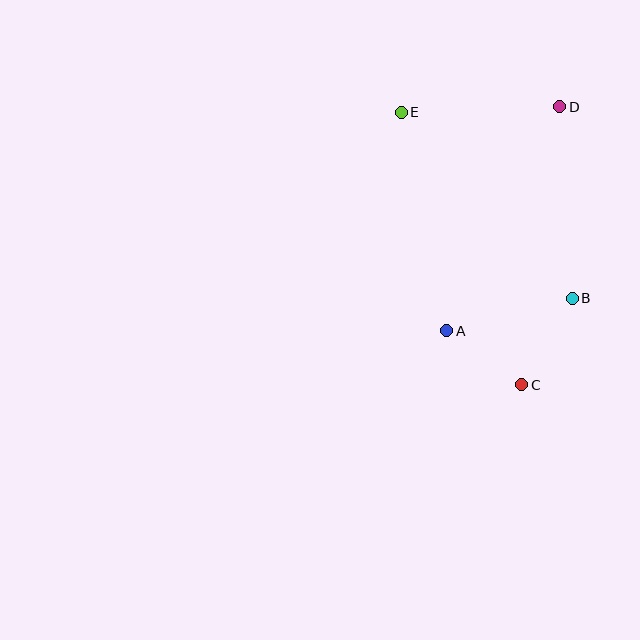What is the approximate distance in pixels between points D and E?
The distance between D and E is approximately 159 pixels.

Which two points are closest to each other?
Points A and C are closest to each other.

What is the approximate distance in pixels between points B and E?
The distance between B and E is approximately 252 pixels.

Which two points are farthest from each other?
Points C and E are farthest from each other.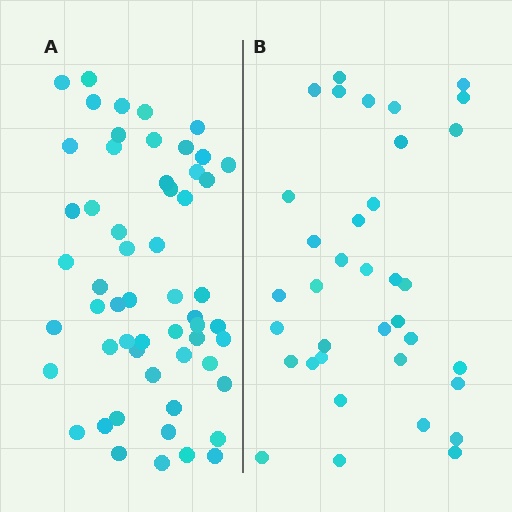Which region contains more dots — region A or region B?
Region A (the left region) has more dots.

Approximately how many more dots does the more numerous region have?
Region A has approximately 20 more dots than region B.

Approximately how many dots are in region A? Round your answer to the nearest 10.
About 60 dots. (The exact count is 56, which rounds to 60.)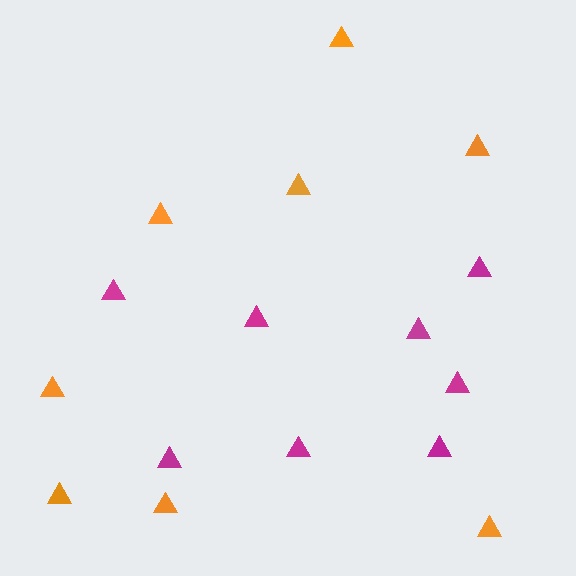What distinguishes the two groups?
There are 2 groups: one group of orange triangles (8) and one group of magenta triangles (8).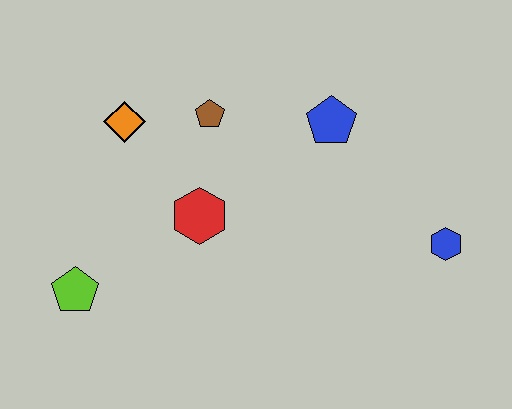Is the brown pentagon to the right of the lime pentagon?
Yes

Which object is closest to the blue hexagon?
The blue pentagon is closest to the blue hexagon.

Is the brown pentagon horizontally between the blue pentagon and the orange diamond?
Yes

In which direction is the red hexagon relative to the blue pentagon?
The red hexagon is to the left of the blue pentagon.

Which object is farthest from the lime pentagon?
The blue hexagon is farthest from the lime pentagon.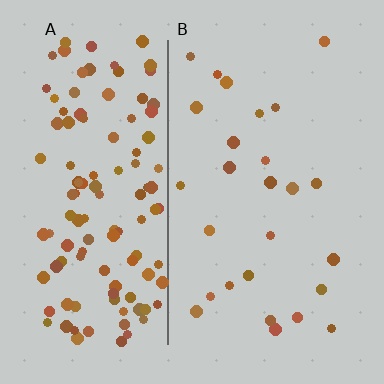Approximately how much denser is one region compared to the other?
Approximately 4.6× — region A over region B.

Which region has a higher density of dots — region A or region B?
A (the left).